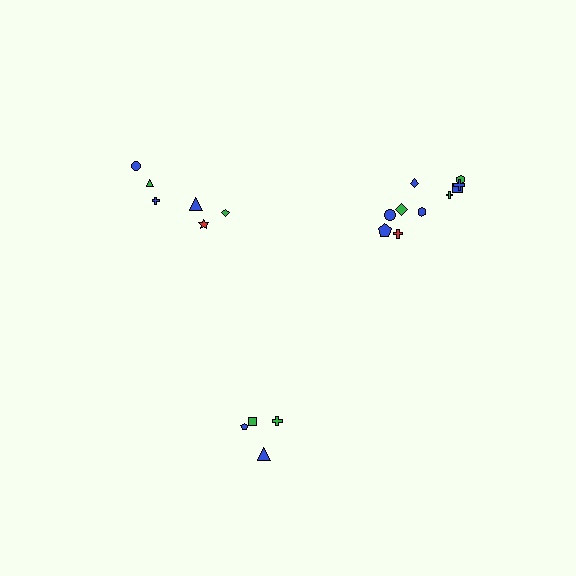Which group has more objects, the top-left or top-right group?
The top-right group.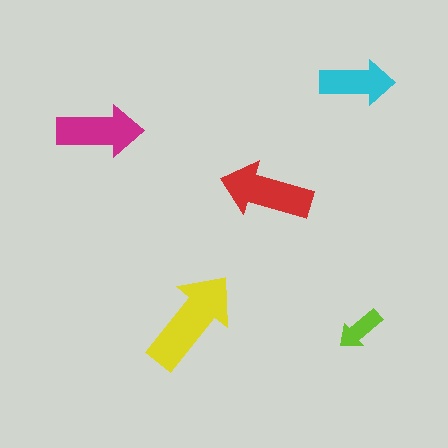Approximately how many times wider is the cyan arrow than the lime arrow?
About 1.5 times wider.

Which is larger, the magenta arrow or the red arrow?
The red one.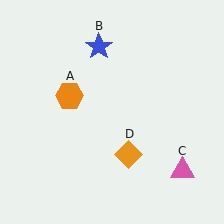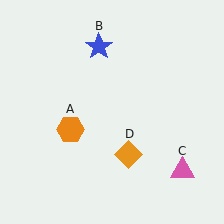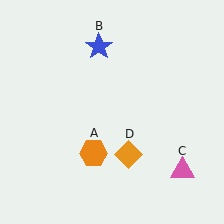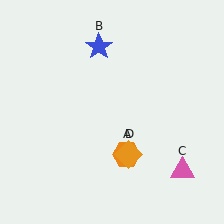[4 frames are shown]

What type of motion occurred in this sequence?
The orange hexagon (object A) rotated counterclockwise around the center of the scene.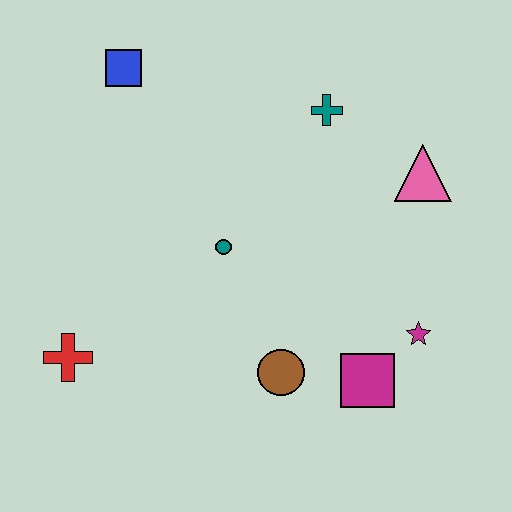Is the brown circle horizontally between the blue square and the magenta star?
Yes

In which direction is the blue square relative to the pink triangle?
The blue square is to the left of the pink triangle.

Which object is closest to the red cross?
The teal circle is closest to the red cross.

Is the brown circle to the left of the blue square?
No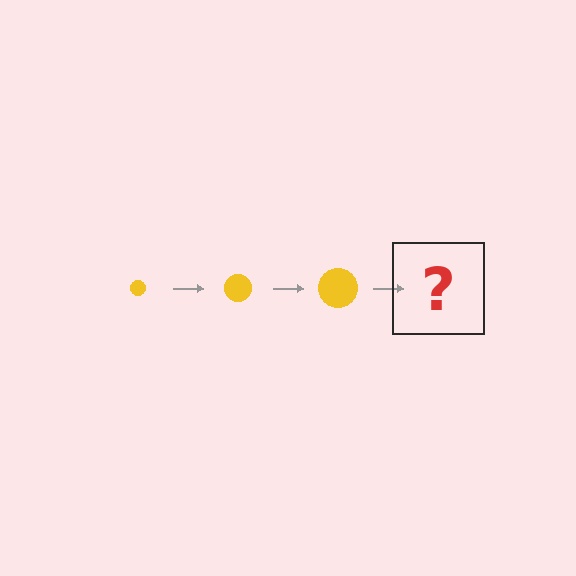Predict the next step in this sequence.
The next step is a yellow circle, larger than the previous one.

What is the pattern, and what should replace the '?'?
The pattern is that the circle gets progressively larger each step. The '?' should be a yellow circle, larger than the previous one.